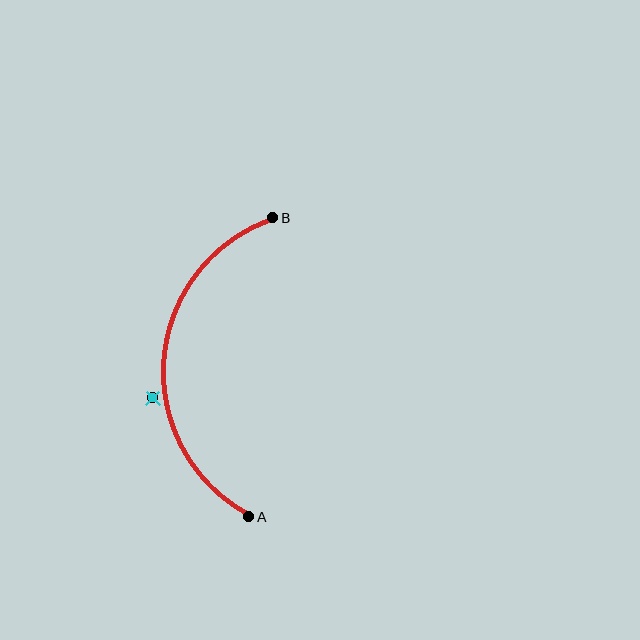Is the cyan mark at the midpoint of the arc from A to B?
No — the cyan mark does not lie on the arc at all. It sits slightly outside the curve.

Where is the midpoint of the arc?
The arc midpoint is the point on the curve farthest from the straight line joining A and B. It sits to the left of that line.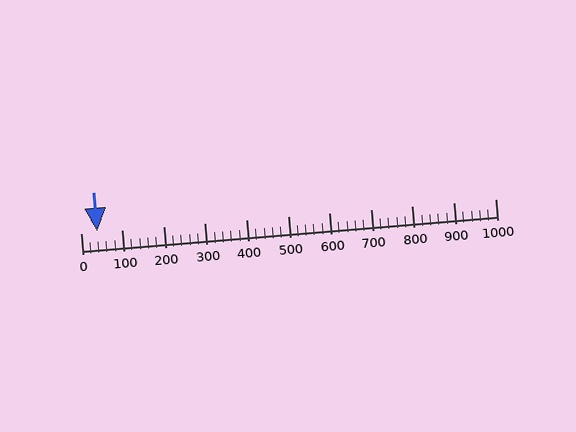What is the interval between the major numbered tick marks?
The major tick marks are spaced 100 units apart.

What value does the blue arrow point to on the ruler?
The blue arrow points to approximately 40.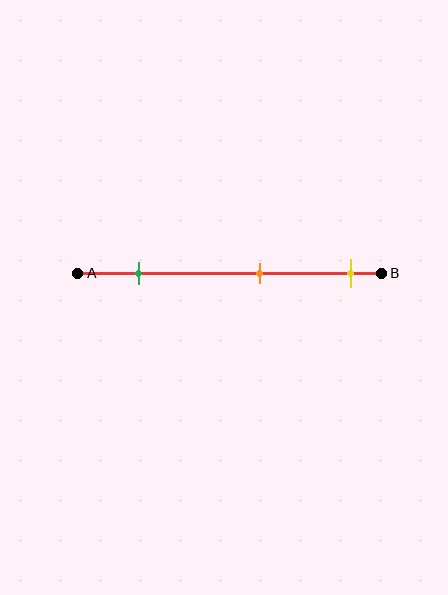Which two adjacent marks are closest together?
The orange and yellow marks are the closest adjacent pair.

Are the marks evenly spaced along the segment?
Yes, the marks are approximately evenly spaced.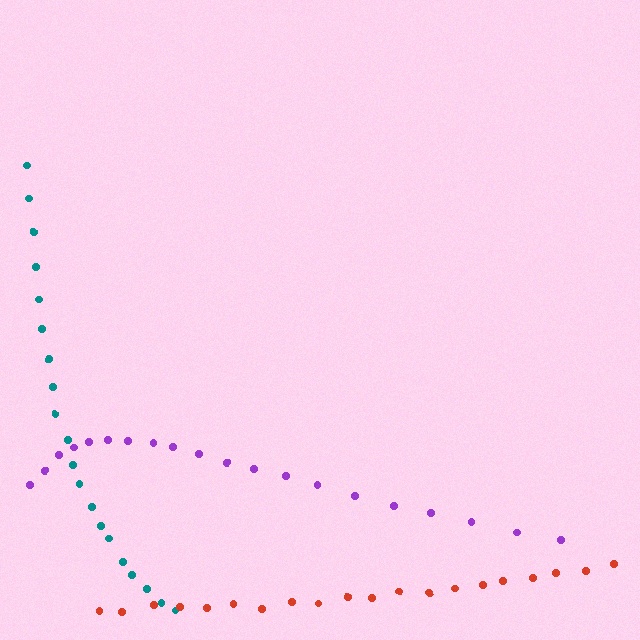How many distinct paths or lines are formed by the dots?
There are 3 distinct paths.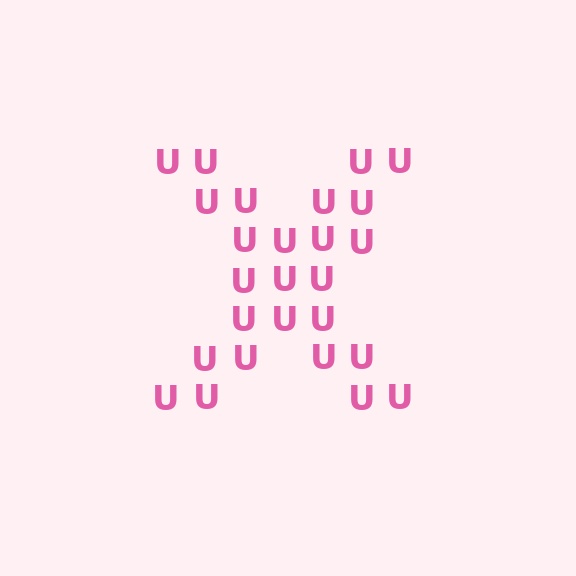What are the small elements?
The small elements are letter U's.